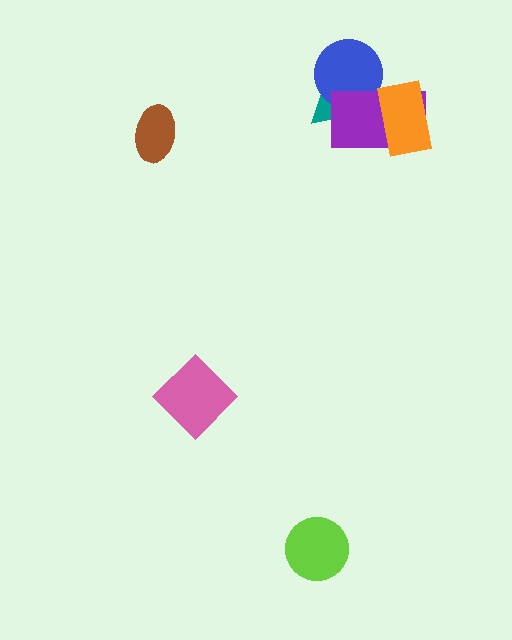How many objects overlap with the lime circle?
0 objects overlap with the lime circle.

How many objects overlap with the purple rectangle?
3 objects overlap with the purple rectangle.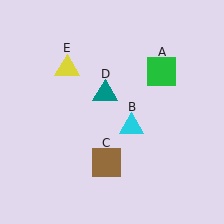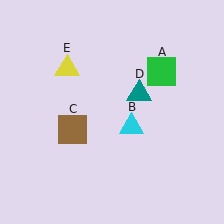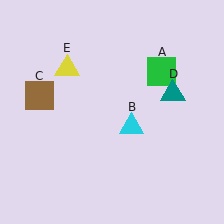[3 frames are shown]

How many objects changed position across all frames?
2 objects changed position: brown square (object C), teal triangle (object D).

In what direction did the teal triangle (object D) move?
The teal triangle (object D) moved right.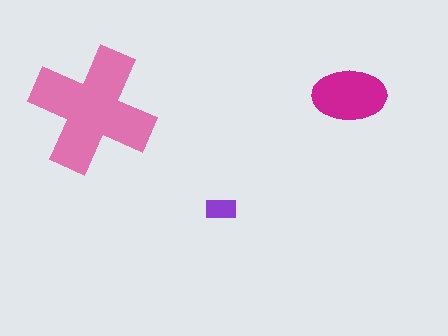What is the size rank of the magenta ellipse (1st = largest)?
2nd.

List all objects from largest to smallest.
The pink cross, the magenta ellipse, the purple rectangle.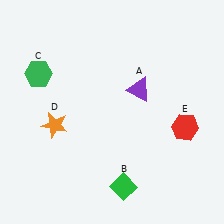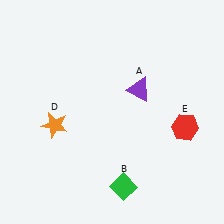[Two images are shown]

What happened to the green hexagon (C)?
The green hexagon (C) was removed in Image 2. It was in the top-left area of Image 1.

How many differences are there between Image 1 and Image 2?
There is 1 difference between the two images.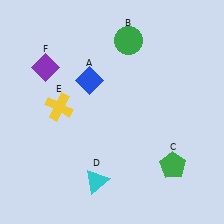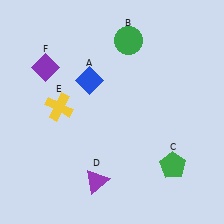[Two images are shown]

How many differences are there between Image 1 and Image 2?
There is 1 difference between the two images.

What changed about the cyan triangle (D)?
In Image 1, D is cyan. In Image 2, it changed to purple.